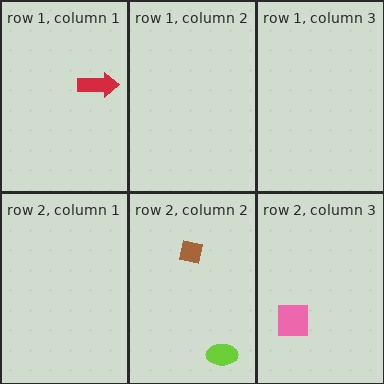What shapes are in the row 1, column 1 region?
The red arrow.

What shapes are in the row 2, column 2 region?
The lime ellipse, the brown square.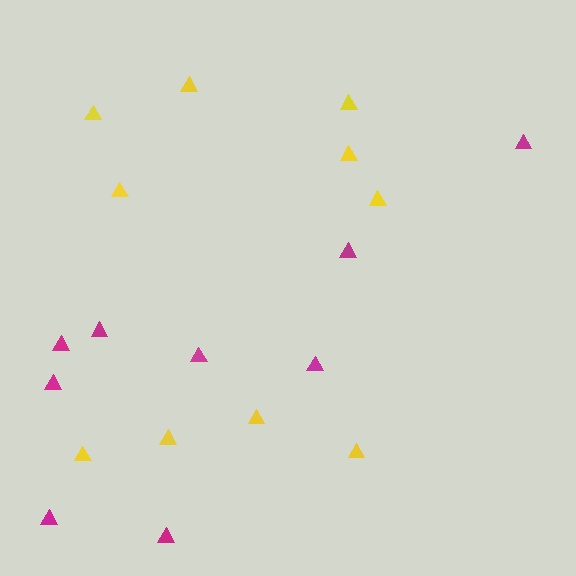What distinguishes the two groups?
There are 2 groups: one group of magenta triangles (9) and one group of yellow triangles (10).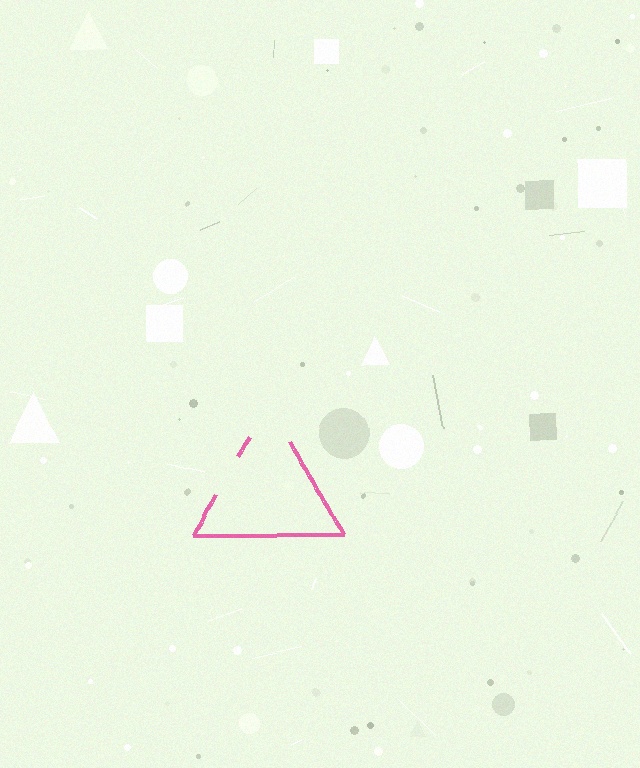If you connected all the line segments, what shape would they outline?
They would outline a triangle.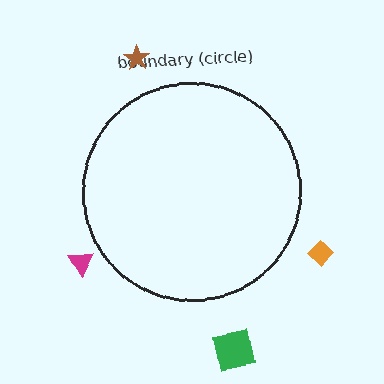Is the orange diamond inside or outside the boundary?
Outside.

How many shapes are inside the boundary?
0 inside, 4 outside.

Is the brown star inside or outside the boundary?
Outside.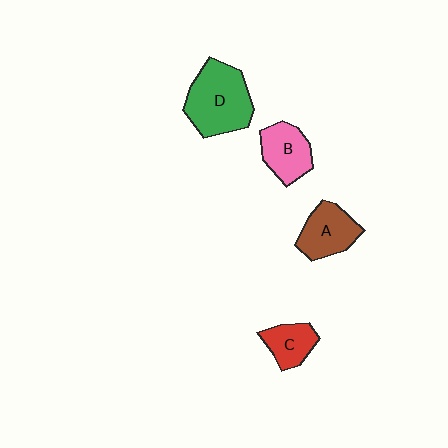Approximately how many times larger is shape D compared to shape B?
Approximately 1.6 times.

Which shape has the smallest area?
Shape C (red).